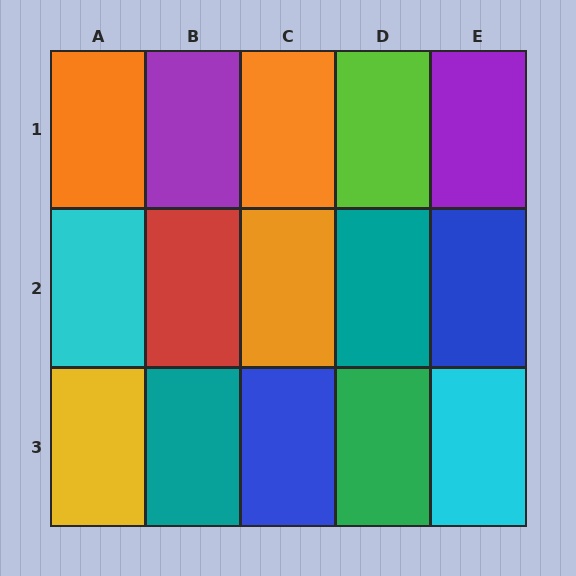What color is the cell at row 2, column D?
Teal.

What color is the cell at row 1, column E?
Purple.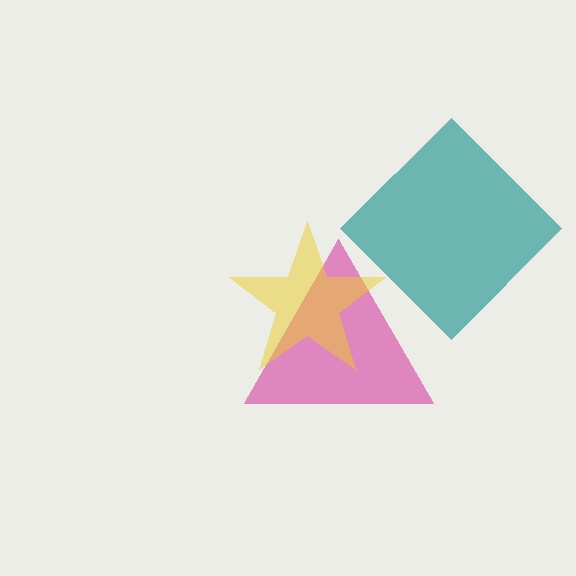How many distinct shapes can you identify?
There are 3 distinct shapes: a teal diamond, a magenta triangle, a yellow star.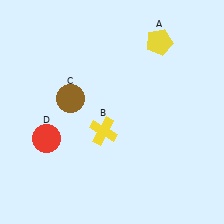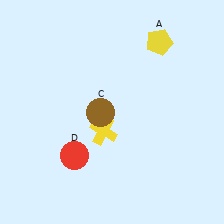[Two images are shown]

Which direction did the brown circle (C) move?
The brown circle (C) moved right.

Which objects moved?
The objects that moved are: the brown circle (C), the red circle (D).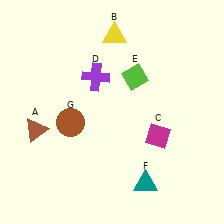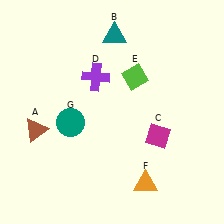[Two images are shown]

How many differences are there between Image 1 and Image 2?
There are 3 differences between the two images.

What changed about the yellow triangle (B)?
In Image 1, B is yellow. In Image 2, it changed to teal.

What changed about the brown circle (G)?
In Image 1, G is brown. In Image 2, it changed to teal.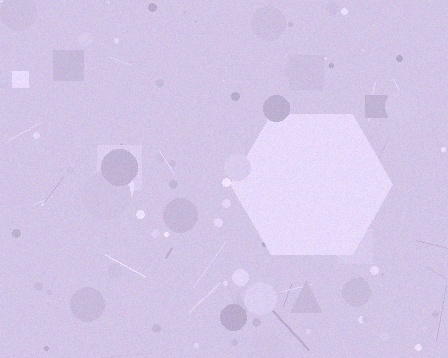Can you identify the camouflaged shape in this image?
The camouflaged shape is a hexagon.